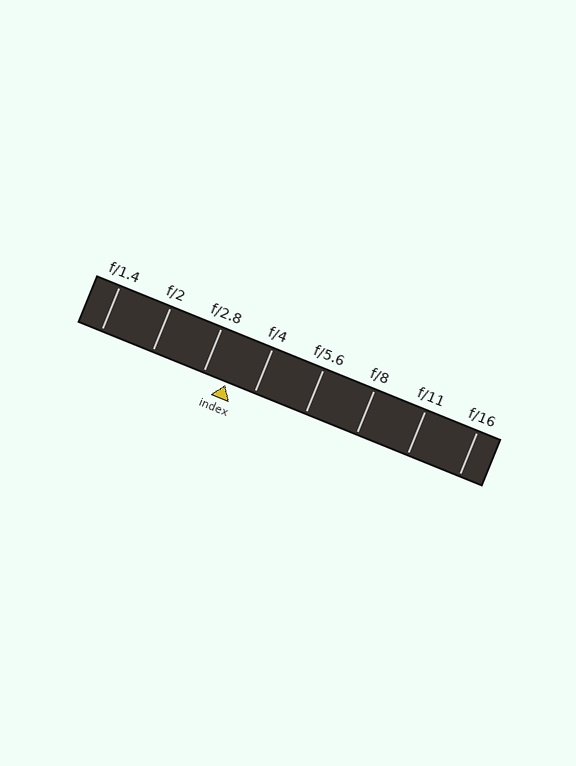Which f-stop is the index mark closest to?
The index mark is closest to f/2.8.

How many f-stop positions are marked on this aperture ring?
There are 8 f-stop positions marked.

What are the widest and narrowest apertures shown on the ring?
The widest aperture shown is f/1.4 and the narrowest is f/16.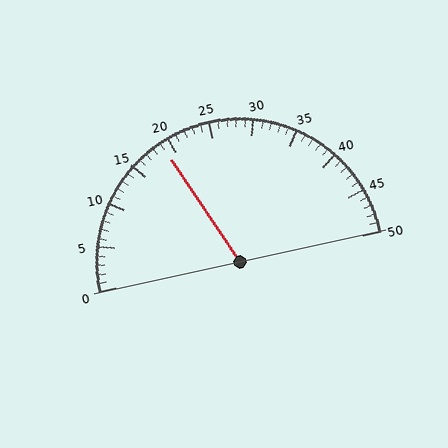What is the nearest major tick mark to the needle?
The nearest major tick mark is 20.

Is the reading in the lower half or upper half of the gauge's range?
The reading is in the lower half of the range (0 to 50).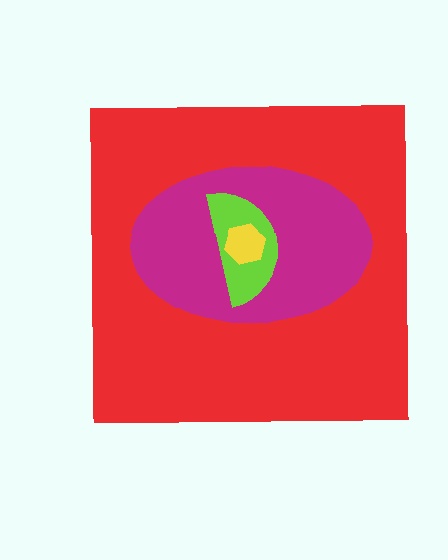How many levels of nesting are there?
4.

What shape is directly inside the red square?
The magenta ellipse.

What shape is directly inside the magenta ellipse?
The lime semicircle.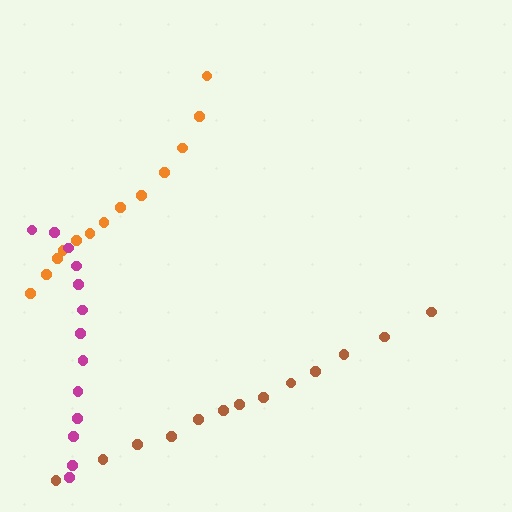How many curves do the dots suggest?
There are 3 distinct paths.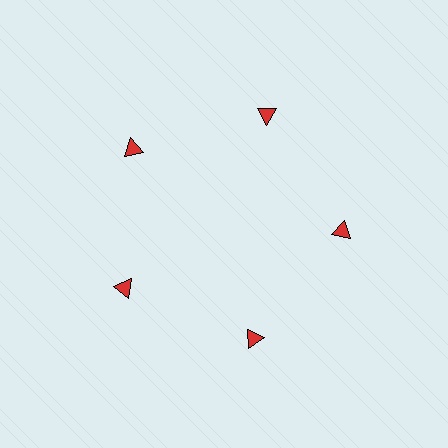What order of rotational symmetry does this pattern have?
This pattern has 5-fold rotational symmetry.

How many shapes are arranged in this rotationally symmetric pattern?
There are 5 shapes, arranged in 5 groups of 1.